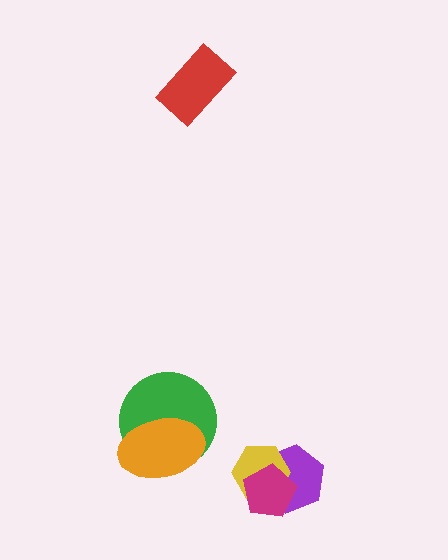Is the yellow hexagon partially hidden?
Yes, it is partially covered by another shape.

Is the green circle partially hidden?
Yes, it is partially covered by another shape.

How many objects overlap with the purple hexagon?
2 objects overlap with the purple hexagon.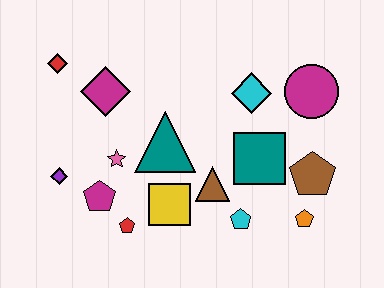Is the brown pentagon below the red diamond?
Yes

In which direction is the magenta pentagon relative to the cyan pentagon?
The magenta pentagon is to the left of the cyan pentagon.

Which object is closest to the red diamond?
The magenta diamond is closest to the red diamond.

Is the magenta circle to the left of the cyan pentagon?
No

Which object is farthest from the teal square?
The red diamond is farthest from the teal square.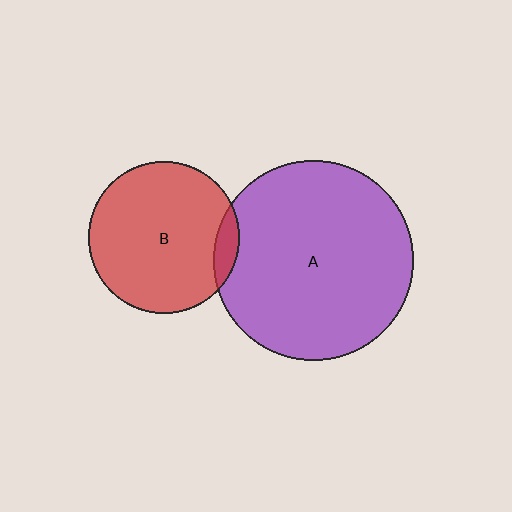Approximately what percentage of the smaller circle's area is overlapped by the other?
Approximately 10%.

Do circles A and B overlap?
Yes.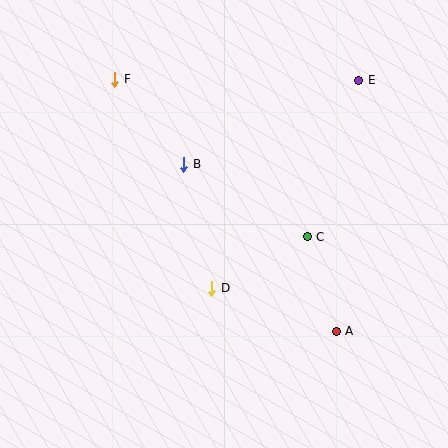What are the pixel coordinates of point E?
Point E is at (359, 80).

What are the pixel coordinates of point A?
Point A is at (336, 331).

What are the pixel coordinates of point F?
Point F is at (115, 79).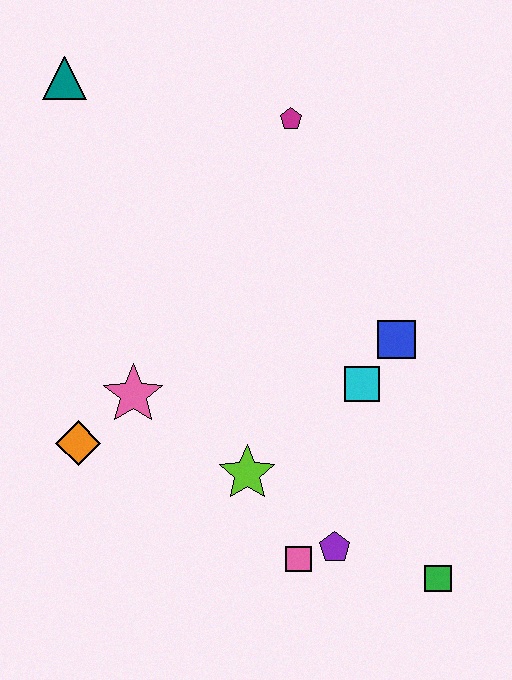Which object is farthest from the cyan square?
The teal triangle is farthest from the cyan square.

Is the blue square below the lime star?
No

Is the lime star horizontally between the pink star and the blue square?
Yes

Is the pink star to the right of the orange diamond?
Yes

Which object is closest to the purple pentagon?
The pink square is closest to the purple pentagon.